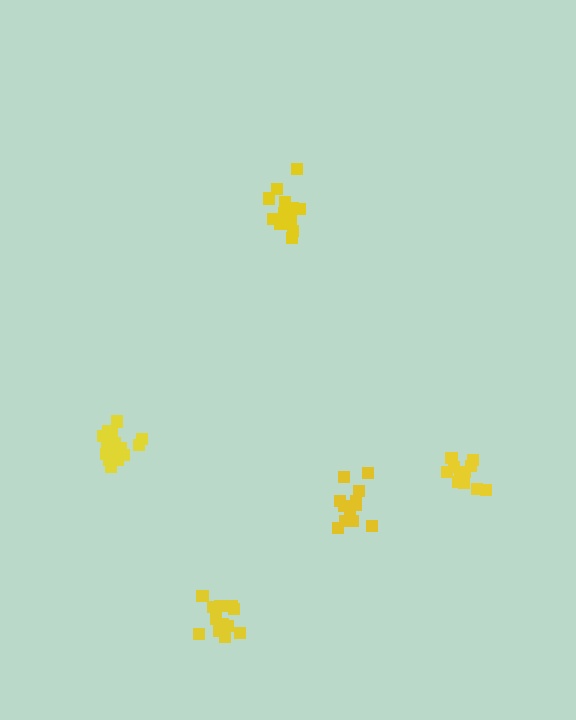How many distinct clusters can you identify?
There are 5 distinct clusters.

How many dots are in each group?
Group 1: 15 dots, Group 2: 16 dots, Group 3: 13 dots, Group 4: 12 dots, Group 5: 12 dots (68 total).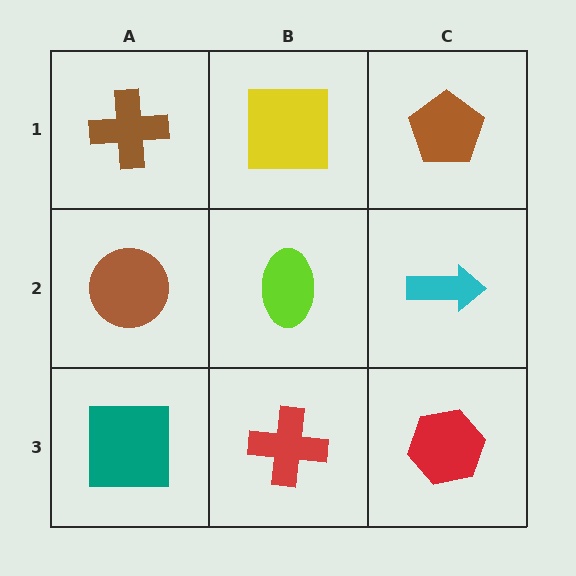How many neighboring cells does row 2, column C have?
3.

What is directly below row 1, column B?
A lime ellipse.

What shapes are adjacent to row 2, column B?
A yellow square (row 1, column B), a red cross (row 3, column B), a brown circle (row 2, column A), a cyan arrow (row 2, column C).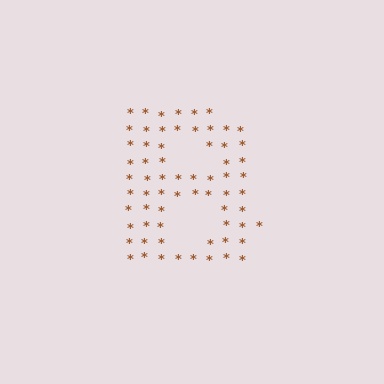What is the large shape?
The large shape is the letter B.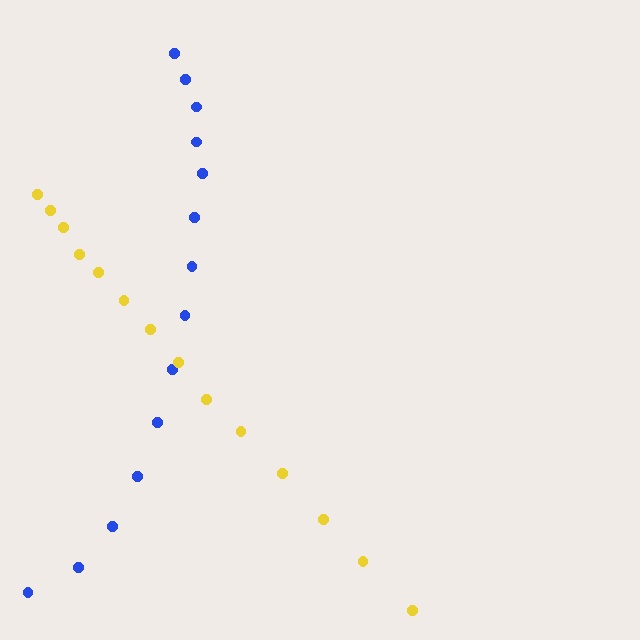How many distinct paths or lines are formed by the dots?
There are 2 distinct paths.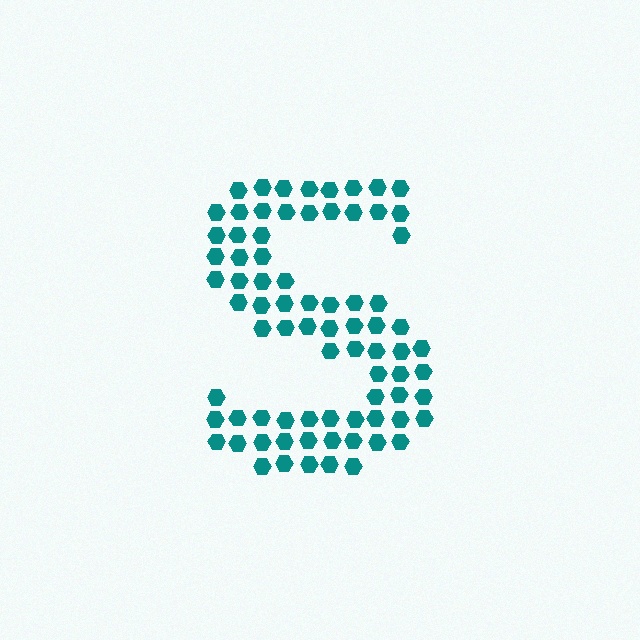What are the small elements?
The small elements are hexagons.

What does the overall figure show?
The overall figure shows the letter S.